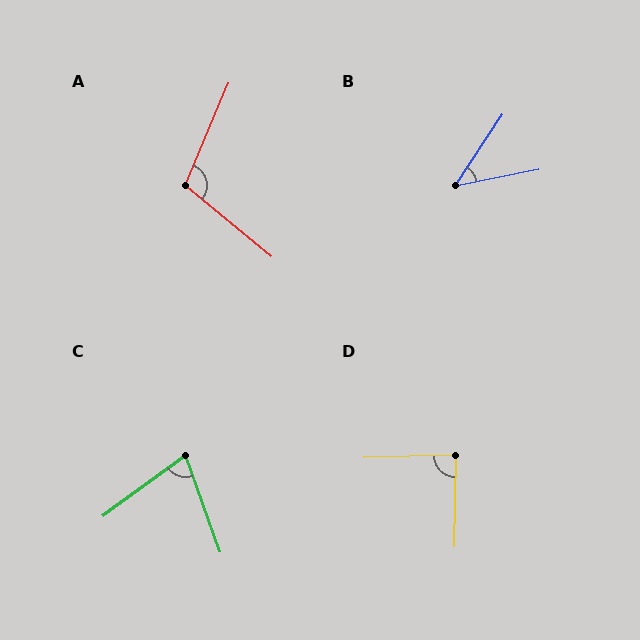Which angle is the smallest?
B, at approximately 45 degrees.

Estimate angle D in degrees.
Approximately 88 degrees.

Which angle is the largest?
A, at approximately 106 degrees.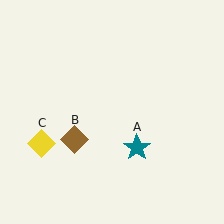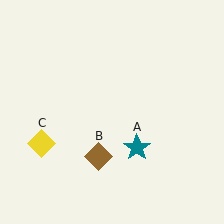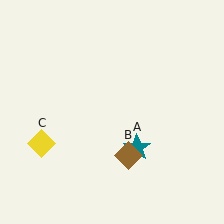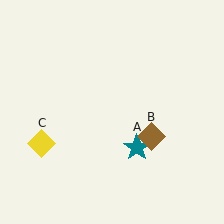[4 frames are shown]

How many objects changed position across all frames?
1 object changed position: brown diamond (object B).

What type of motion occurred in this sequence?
The brown diamond (object B) rotated counterclockwise around the center of the scene.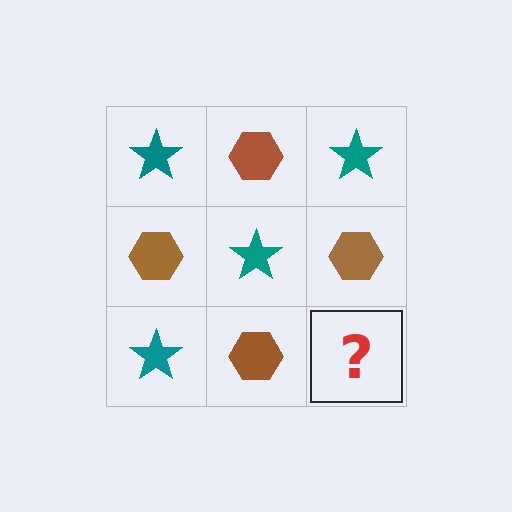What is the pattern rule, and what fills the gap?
The rule is that it alternates teal star and brown hexagon in a checkerboard pattern. The gap should be filled with a teal star.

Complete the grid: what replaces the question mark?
The question mark should be replaced with a teal star.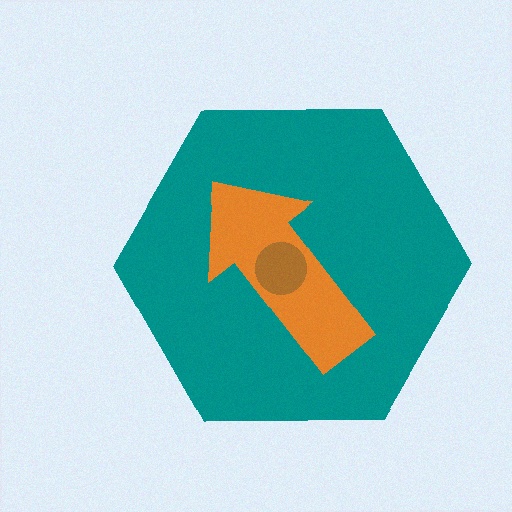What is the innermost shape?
The brown circle.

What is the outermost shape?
The teal hexagon.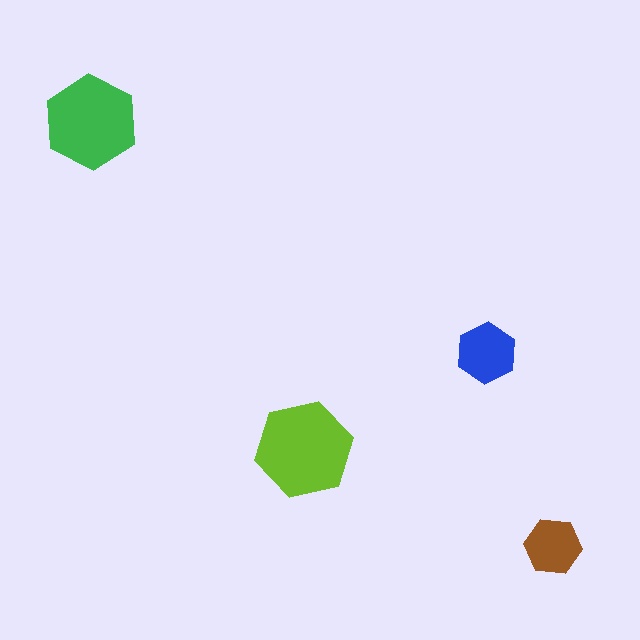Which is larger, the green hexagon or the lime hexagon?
The lime one.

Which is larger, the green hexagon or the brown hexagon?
The green one.